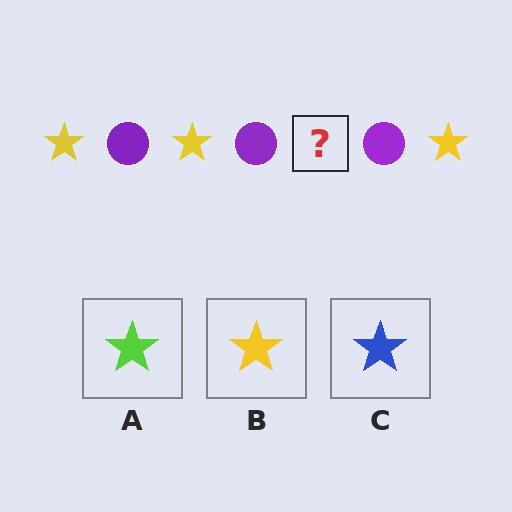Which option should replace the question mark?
Option B.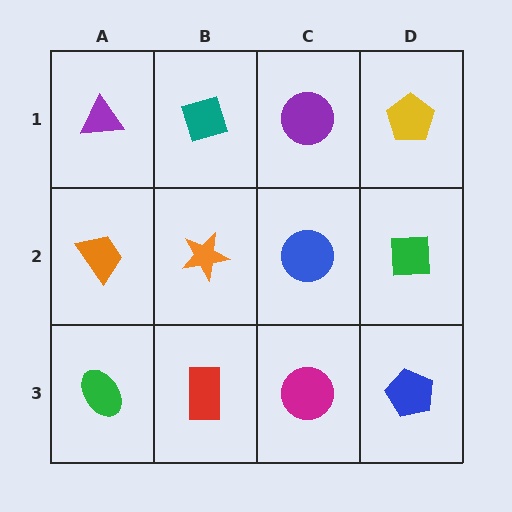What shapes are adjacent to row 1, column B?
An orange star (row 2, column B), a purple triangle (row 1, column A), a purple circle (row 1, column C).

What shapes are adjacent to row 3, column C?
A blue circle (row 2, column C), a red rectangle (row 3, column B), a blue pentagon (row 3, column D).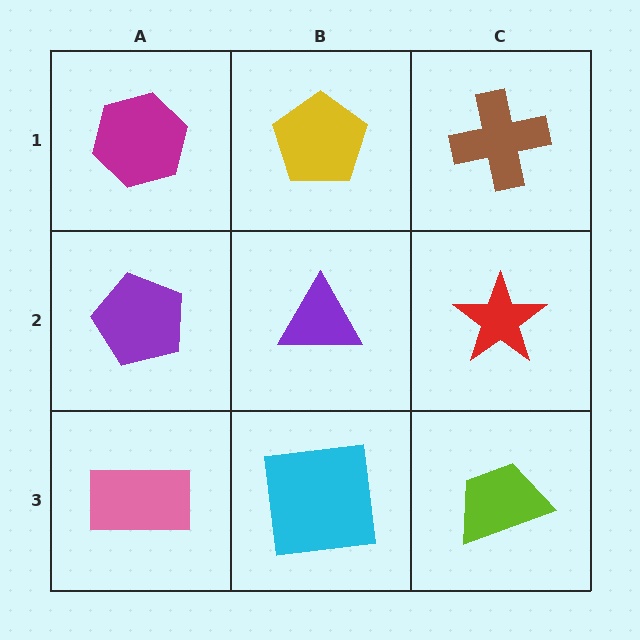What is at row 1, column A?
A magenta hexagon.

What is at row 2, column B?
A purple triangle.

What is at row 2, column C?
A red star.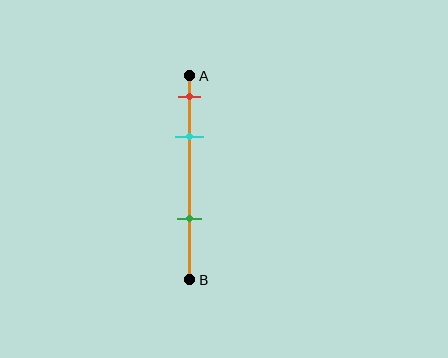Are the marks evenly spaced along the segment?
No, the marks are not evenly spaced.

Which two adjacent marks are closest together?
The red and cyan marks are the closest adjacent pair.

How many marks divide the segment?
There are 3 marks dividing the segment.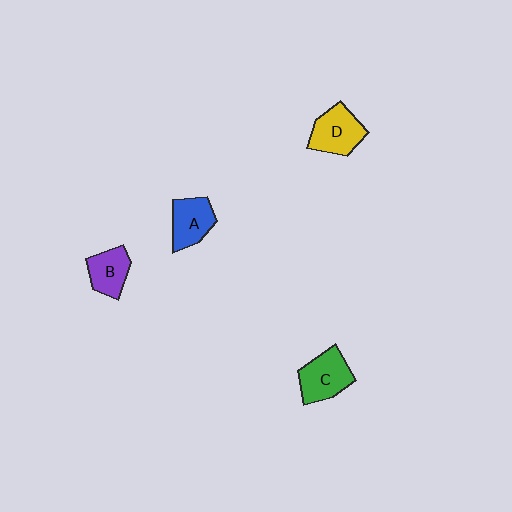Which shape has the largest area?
Shape C (green).